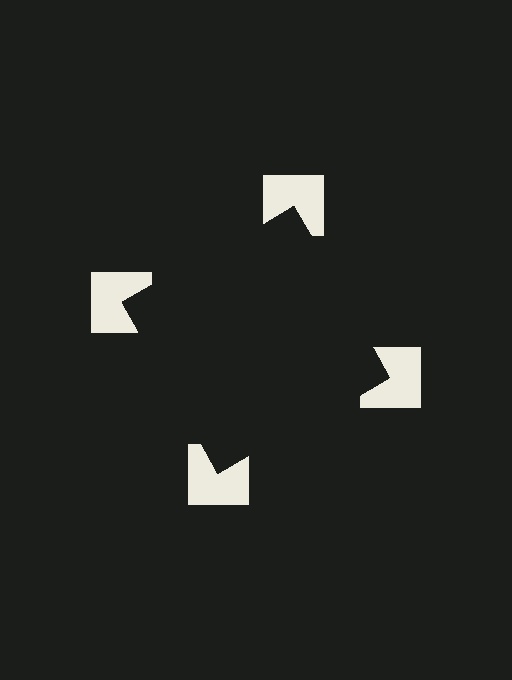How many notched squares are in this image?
There are 4 — one at each vertex of the illusory square.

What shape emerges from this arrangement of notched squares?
An illusory square — its edges are inferred from the aligned wedge cuts in the notched squares, not physically drawn.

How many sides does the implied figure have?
4 sides.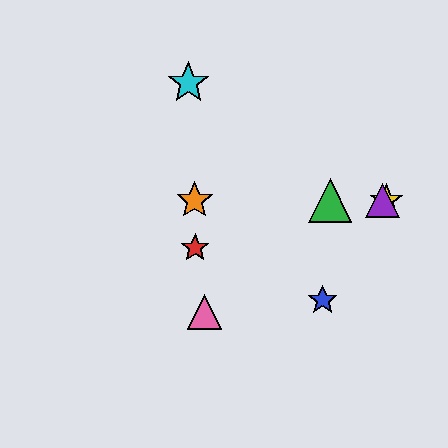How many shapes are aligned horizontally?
4 shapes (the green triangle, the yellow star, the purple triangle, the orange star) are aligned horizontally.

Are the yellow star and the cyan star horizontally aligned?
No, the yellow star is at y≈201 and the cyan star is at y≈83.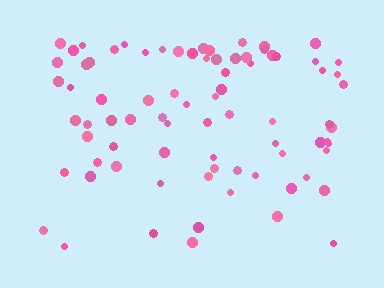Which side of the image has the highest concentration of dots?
The top.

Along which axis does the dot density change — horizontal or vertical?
Vertical.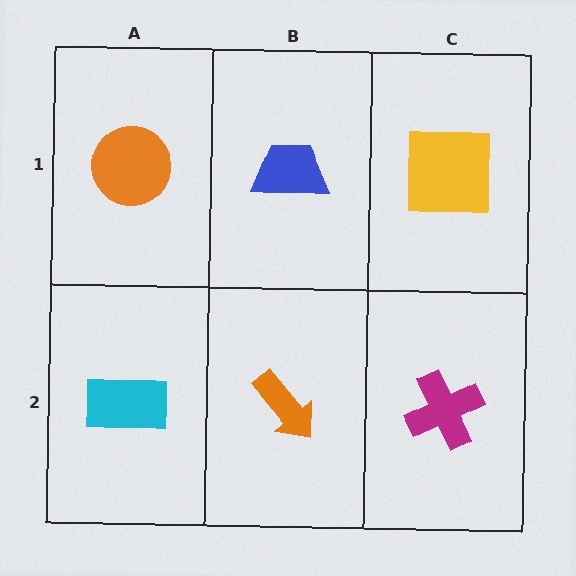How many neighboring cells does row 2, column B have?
3.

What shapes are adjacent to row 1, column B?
An orange arrow (row 2, column B), an orange circle (row 1, column A), a yellow square (row 1, column C).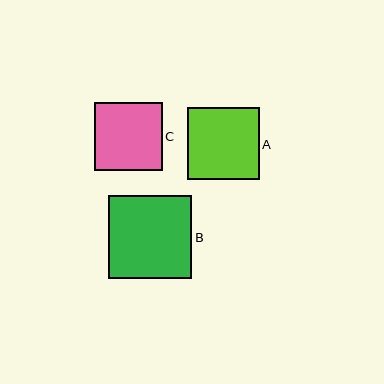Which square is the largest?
Square B is the largest with a size of approximately 83 pixels.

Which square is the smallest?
Square C is the smallest with a size of approximately 68 pixels.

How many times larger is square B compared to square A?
Square B is approximately 1.2 times the size of square A.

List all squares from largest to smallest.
From largest to smallest: B, A, C.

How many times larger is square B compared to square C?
Square B is approximately 1.2 times the size of square C.